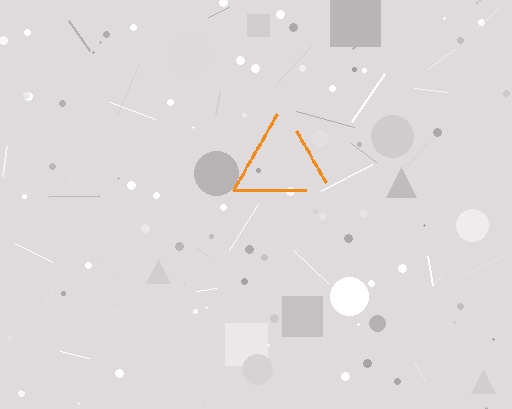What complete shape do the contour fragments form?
The contour fragments form a triangle.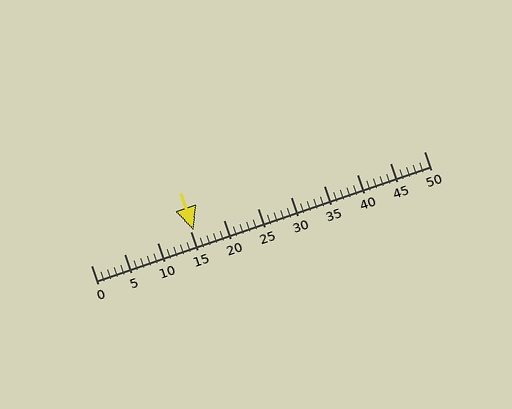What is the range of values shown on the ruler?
The ruler shows values from 0 to 50.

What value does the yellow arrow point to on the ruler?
The yellow arrow points to approximately 15.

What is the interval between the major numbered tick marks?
The major tick marks are spaced 5 units apart.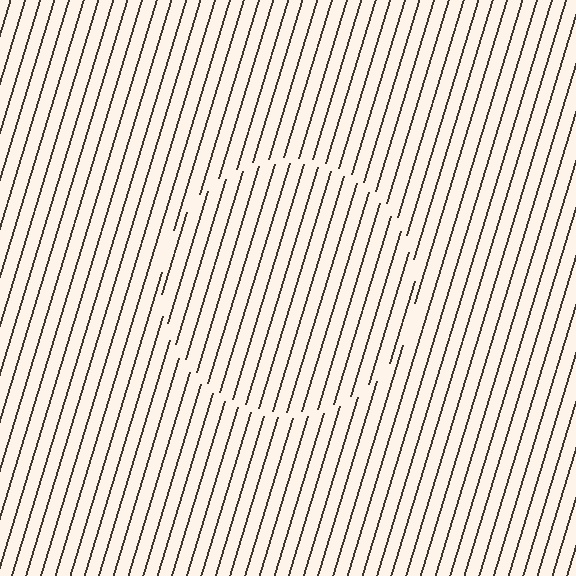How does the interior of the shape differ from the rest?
The interior of the shape contains the same grating, shifted by half a period — the contour is defined by the phase discontinuity where line-ends from the inner and outer gratings abut.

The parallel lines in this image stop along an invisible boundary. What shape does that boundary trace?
An illusory circle. The interior of the shape contains the same grating, shifted by half a period — the contour is defined by the phase discontinuity where line-ends from the inner and outer gratings abut.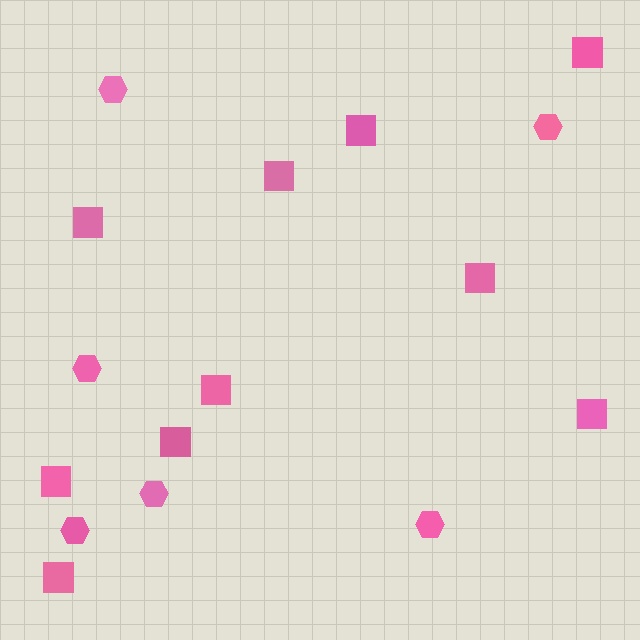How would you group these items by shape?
There are 2 groups: one group of squares (10) and one group of hexagons (6).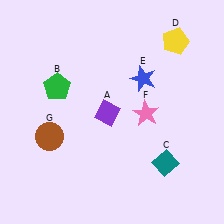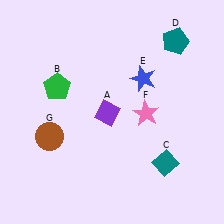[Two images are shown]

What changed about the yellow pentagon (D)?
In Image 1, D is yellow. In Image 2, it changed to teal.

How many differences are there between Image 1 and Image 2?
There is 1 difference between the two images.